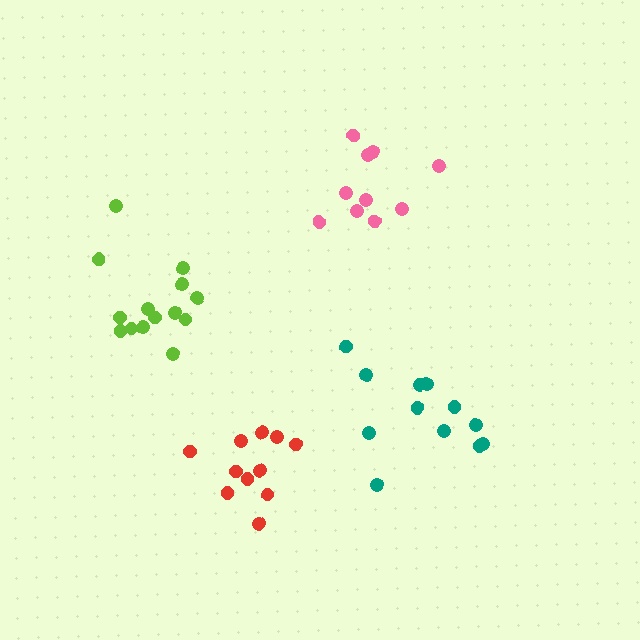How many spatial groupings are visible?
There are 4 spatial groupings.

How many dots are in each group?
Group 1: 10 dots, Group 2: 11 dots, Group 3: 12 dots, Group 4: 14 dots (47 total).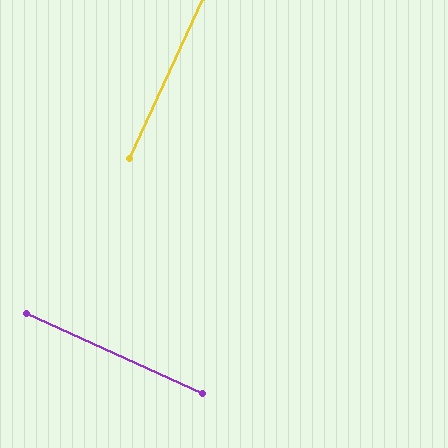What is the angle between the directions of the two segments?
Approximately 90 degrees.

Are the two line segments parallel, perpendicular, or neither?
Perpendicular — they meet at approximately 90°.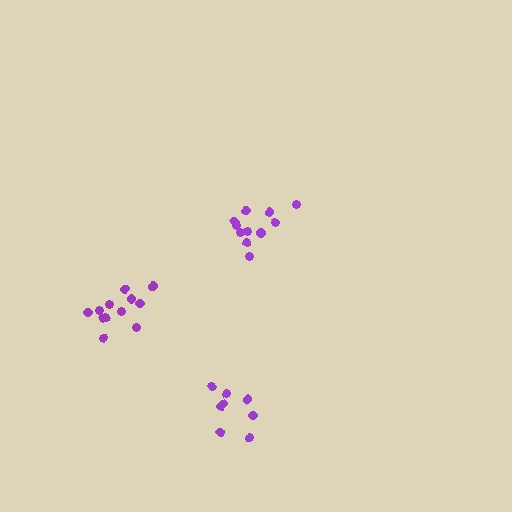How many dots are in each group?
Group 1: 11 dots, Group 2: 8 dots, Group 3: 12 dots (31 total).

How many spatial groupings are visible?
There are 3 spatial groupings.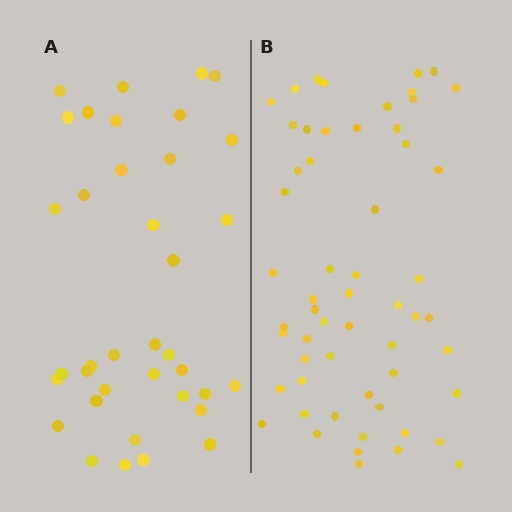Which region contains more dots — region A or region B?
Region B (the right region) has more dots.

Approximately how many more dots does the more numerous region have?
Region B has approximately 20 more dots than region A.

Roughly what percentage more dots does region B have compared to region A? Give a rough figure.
About 55% more.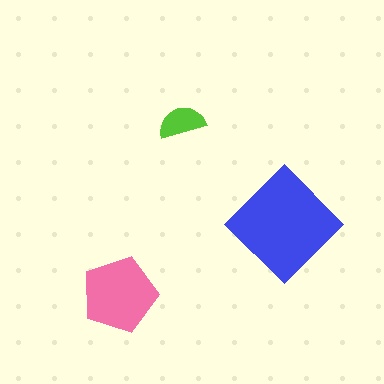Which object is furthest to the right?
The blue diamond is rightmost.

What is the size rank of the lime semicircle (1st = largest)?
3rd.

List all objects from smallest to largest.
The lime semicircle, the pink pentagon, the blue diamond.